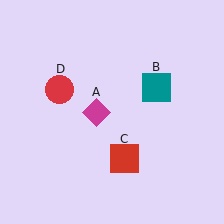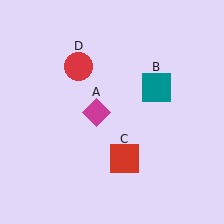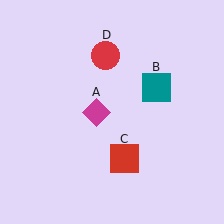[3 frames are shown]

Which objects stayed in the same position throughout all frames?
Magenta diamond (object A) and teal square (object B) and red square (object C) remained stationary.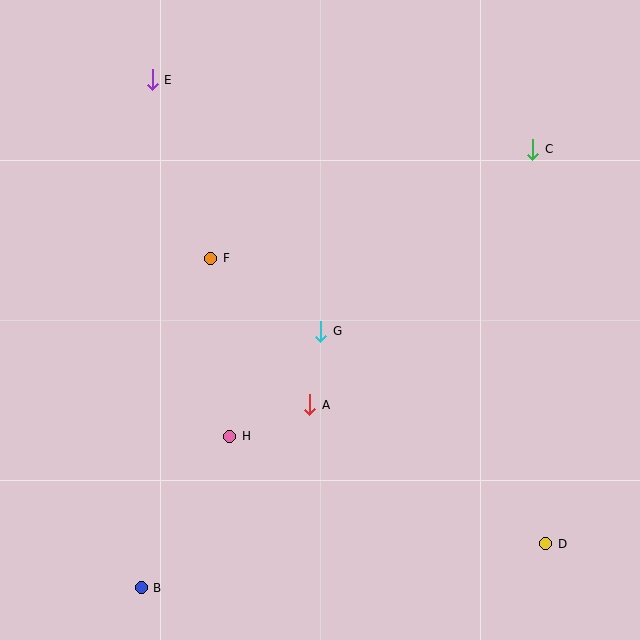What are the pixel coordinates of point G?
Point G is at (321, 331).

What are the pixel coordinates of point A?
Point A is at (310, 405).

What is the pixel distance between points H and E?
The distance between H and E is 365 pixels.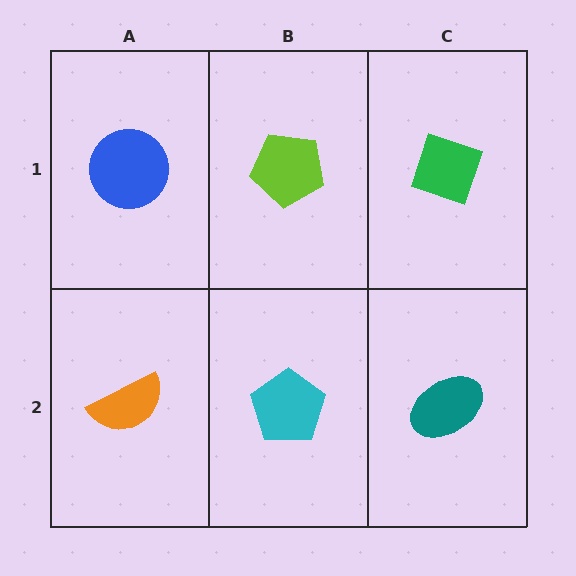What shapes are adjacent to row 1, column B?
A cyan pentagon (row 2, column B), a blue circle (row 1, column A), a green diamond (row 1, column C).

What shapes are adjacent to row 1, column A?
An orange semicircle (row 2, column A), a lime pentagon (row 1, column B).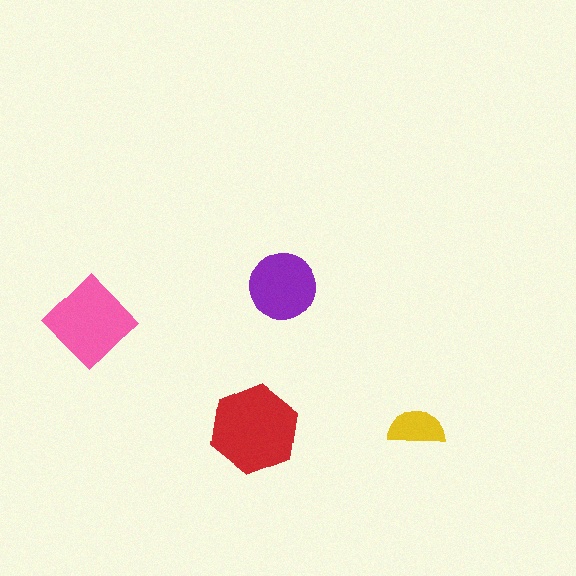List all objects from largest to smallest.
The red hexagon, the pink diamond, the purple circle, the yellow semicircle.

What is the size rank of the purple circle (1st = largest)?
3rd.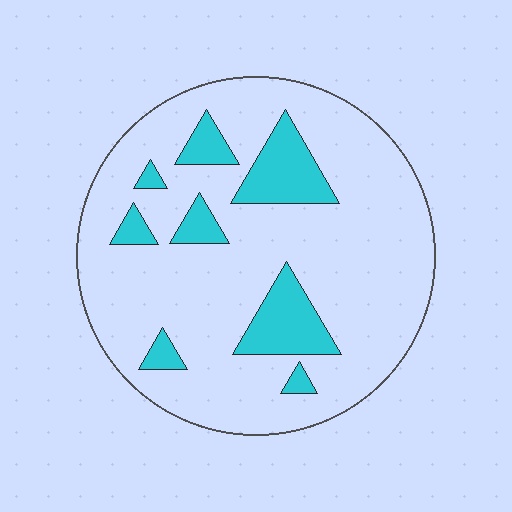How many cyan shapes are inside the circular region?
8.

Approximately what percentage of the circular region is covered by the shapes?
Approximately 15%.